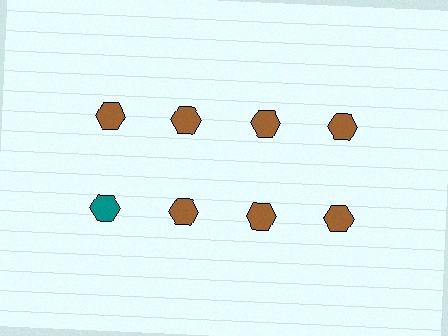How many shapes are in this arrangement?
There are 8 shapes arranged in a grid pattern.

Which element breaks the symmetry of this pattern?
The teal hexagon in the second row, leftmost column breaks the symmetry. All other shapes are brown hexagons.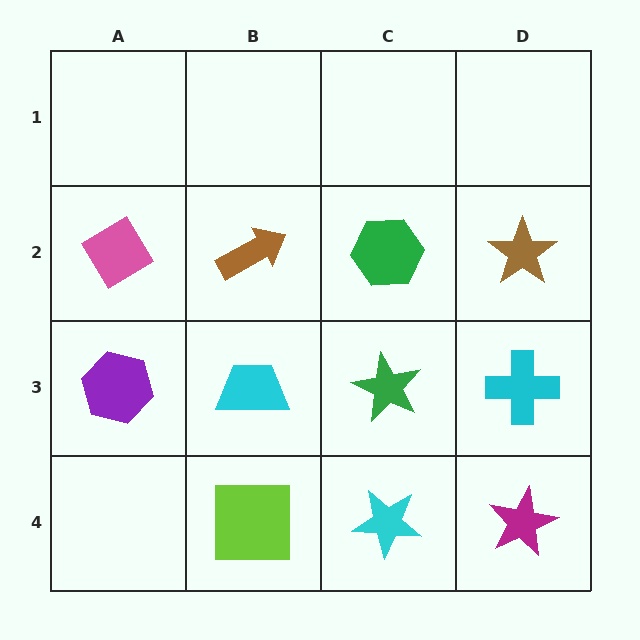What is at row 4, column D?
A magenta star.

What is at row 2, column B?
A brown arrow.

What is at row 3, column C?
A green star.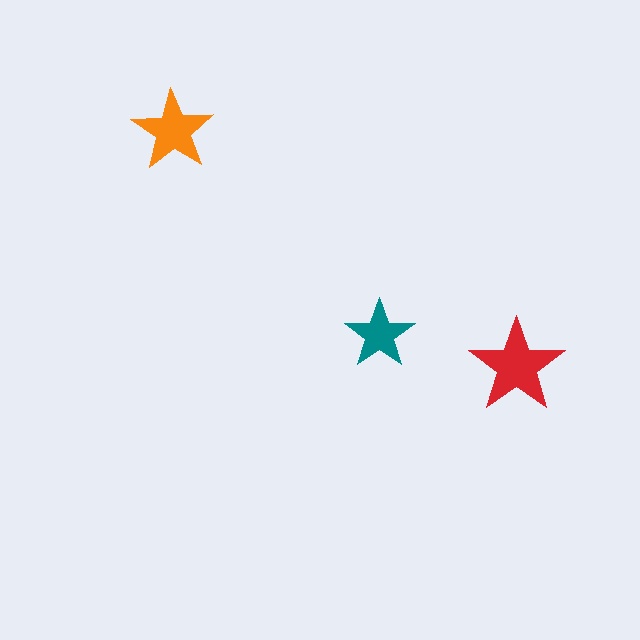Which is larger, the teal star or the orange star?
The orange one.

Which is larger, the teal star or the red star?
The red one.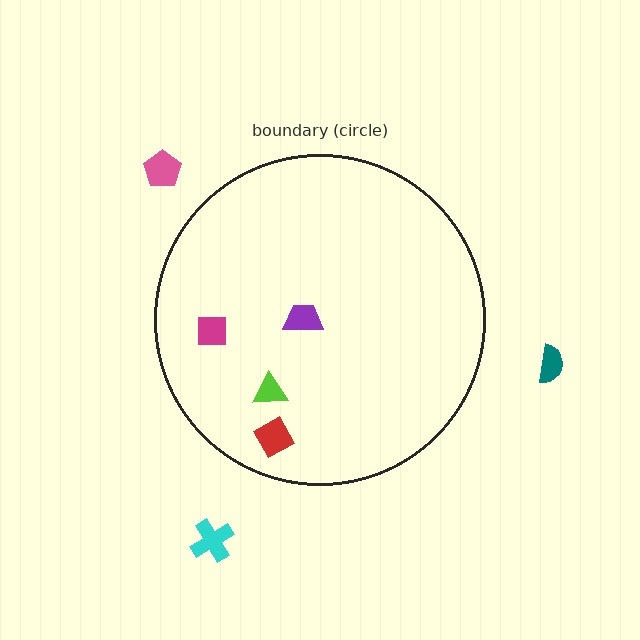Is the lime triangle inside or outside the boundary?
Inside.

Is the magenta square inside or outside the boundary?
Inside.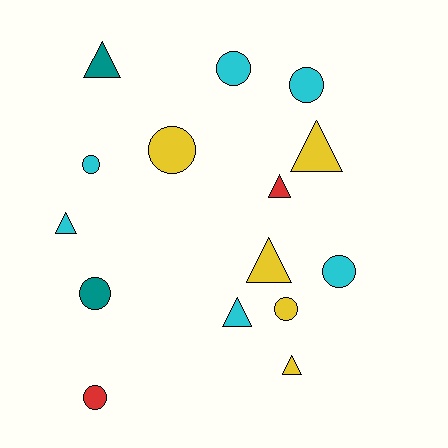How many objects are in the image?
There are 15 objects.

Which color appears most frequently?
Cyan, with 6 objects.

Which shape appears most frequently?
Circle, with 8 objects.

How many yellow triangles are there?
There are 3 yellow triangles.